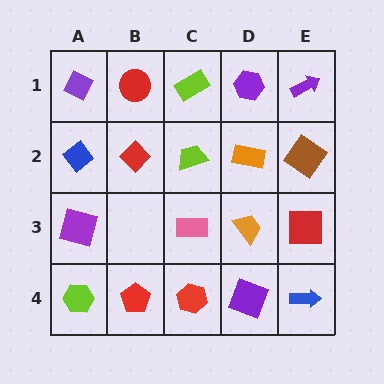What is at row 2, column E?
A brown diamond.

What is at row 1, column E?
A purple arrow.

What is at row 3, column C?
A pink rectangle.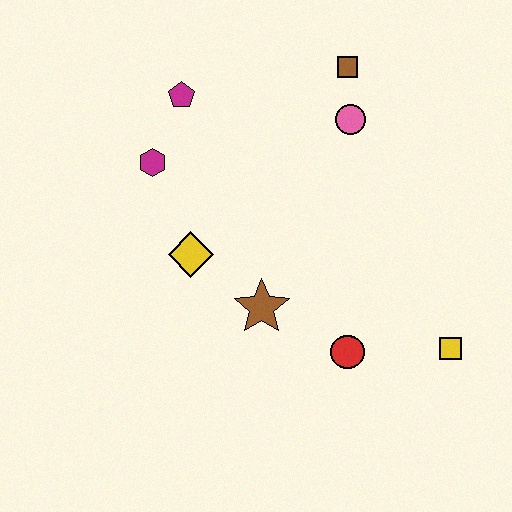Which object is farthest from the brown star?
The brown square is farthest from the brown star.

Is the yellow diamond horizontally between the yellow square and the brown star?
No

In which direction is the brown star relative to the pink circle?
The brown star is below the pink circle.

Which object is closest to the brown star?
The yellow diamond is closest to the brown star.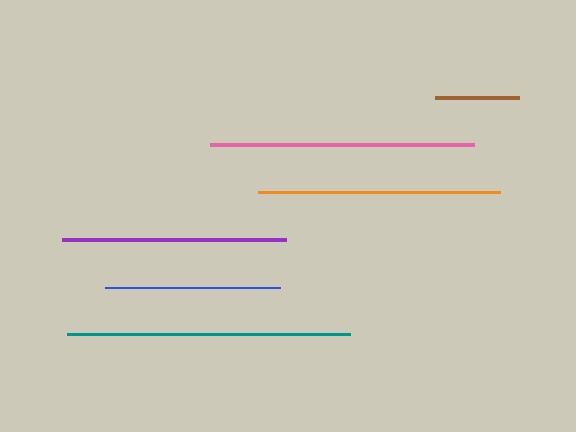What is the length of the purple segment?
The purple segment is approximately 224 pixels long.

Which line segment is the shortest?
The brown line is the shortest at approximately 84 pixels.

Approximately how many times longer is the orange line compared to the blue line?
The orange line is approximately 1.4 times the length of the blue line.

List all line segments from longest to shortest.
From longest to shortest: teal, pink, orange, purple, blue, brown.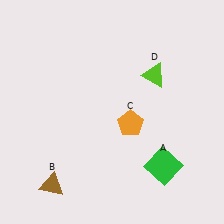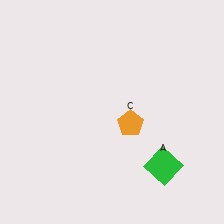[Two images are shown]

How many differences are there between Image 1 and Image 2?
There are 2 differences between the two images.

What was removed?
The brown triangle (B), the lime triangle (D) were removed in Image 2.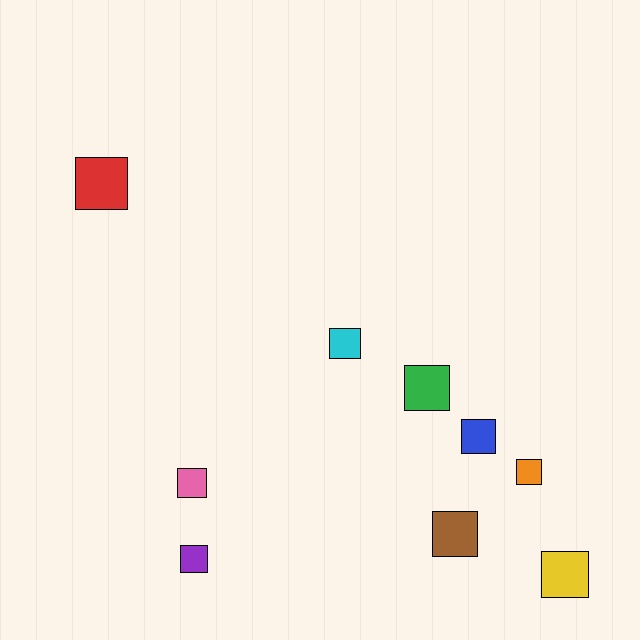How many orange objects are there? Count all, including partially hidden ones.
There is 1 orange object.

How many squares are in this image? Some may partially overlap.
There are 9 squares.